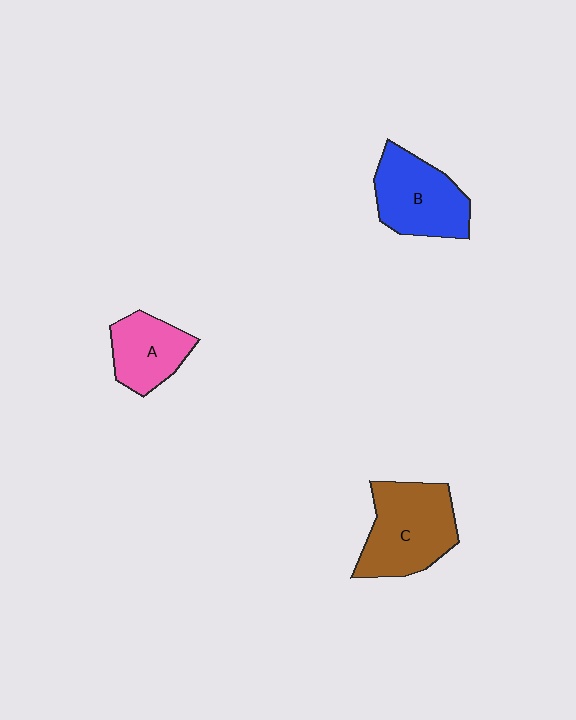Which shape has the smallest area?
Shape A (pink).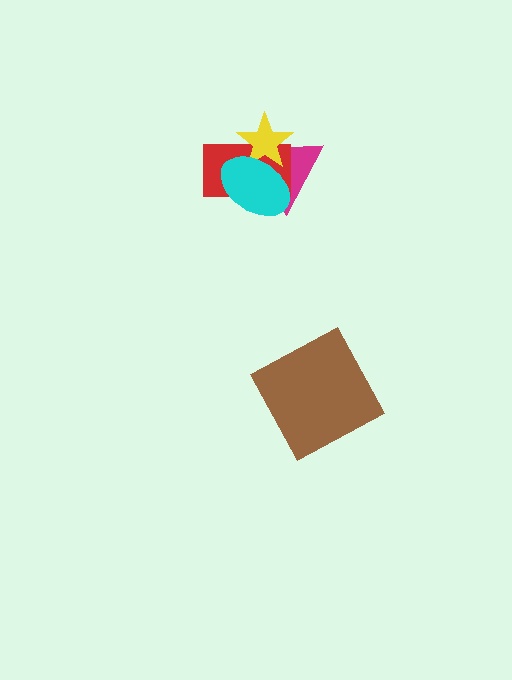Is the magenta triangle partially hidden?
Yes, it is partially covered by another shape.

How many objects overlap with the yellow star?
3 objects overlap with the yellow star.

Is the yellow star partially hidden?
Yes, it is partially covered by another shape.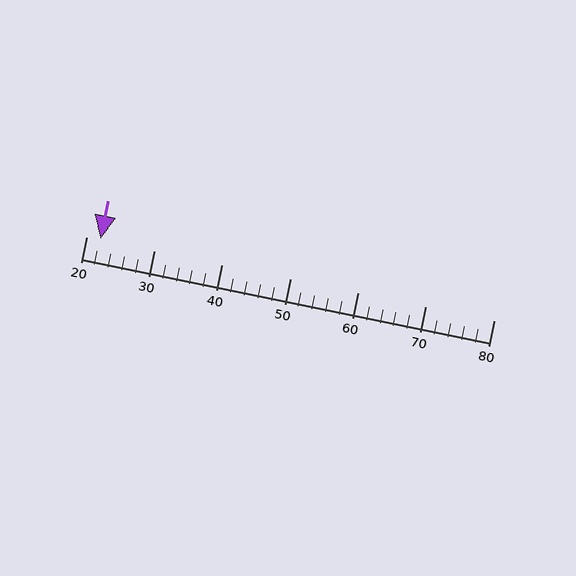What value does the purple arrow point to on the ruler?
The purple arrow points to approximately 22.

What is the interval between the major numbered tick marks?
The major tick marks are spaced 10 units apart.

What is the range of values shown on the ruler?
The ruler shows values from 20 to 80.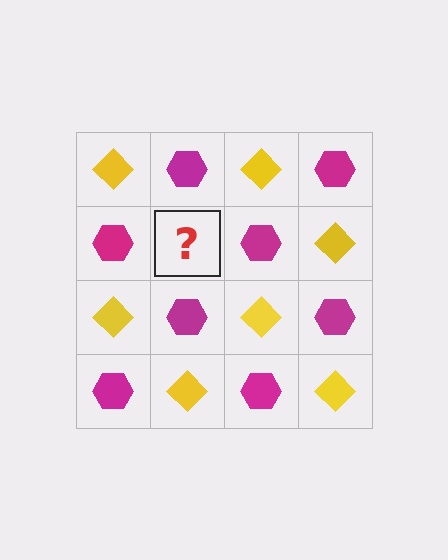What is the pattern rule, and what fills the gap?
The rule is that it alternates yellow diamond and magenta hexagon in a checkerboard pattern. The gap should be filled with a yellow diamond.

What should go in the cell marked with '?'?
The missing cell should contain a yellow diamond.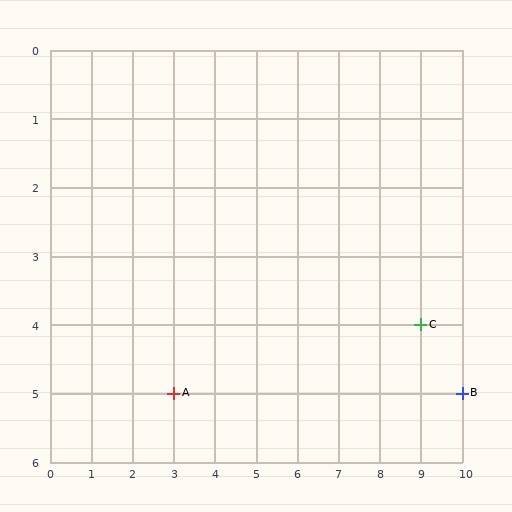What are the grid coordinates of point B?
Point B is at grid coordinates (10, 5).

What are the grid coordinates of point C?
Point C is at grid coordinates (9, 4).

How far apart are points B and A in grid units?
Points B and A are 7 columns apart.